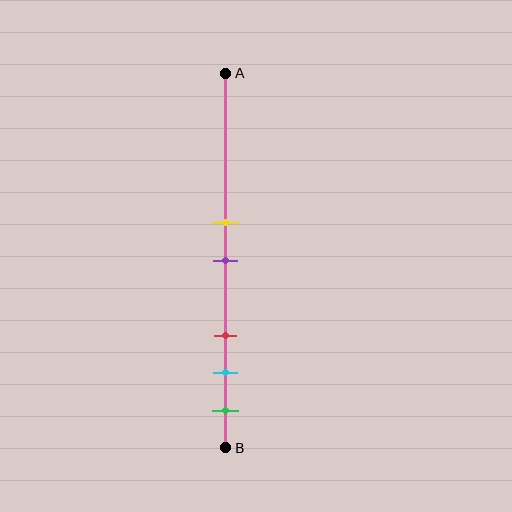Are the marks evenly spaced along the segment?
No, the marks are not evenly spaced.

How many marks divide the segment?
There are 5 marks dividing the segment.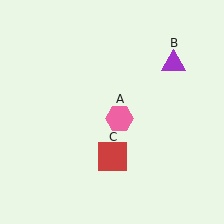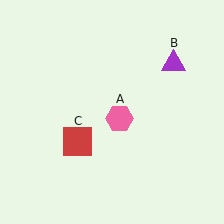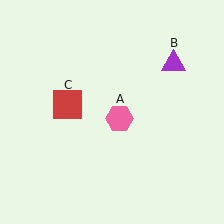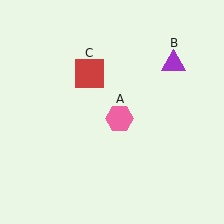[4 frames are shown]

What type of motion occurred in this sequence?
The red square (object C) rotated clockwise around the center of the scene.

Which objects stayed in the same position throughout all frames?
Pink hexagon (object A) and purple triangle (object B) remained stationary.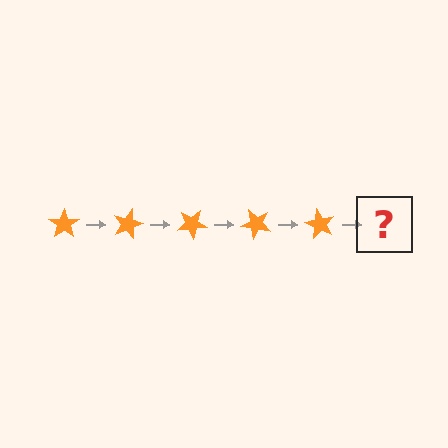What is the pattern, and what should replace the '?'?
The pattern is that the star rotates 15 degrees each step. The '?' should be an orange star rotated 75 degrees.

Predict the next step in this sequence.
The next step is an orange star rotated 75 degrees.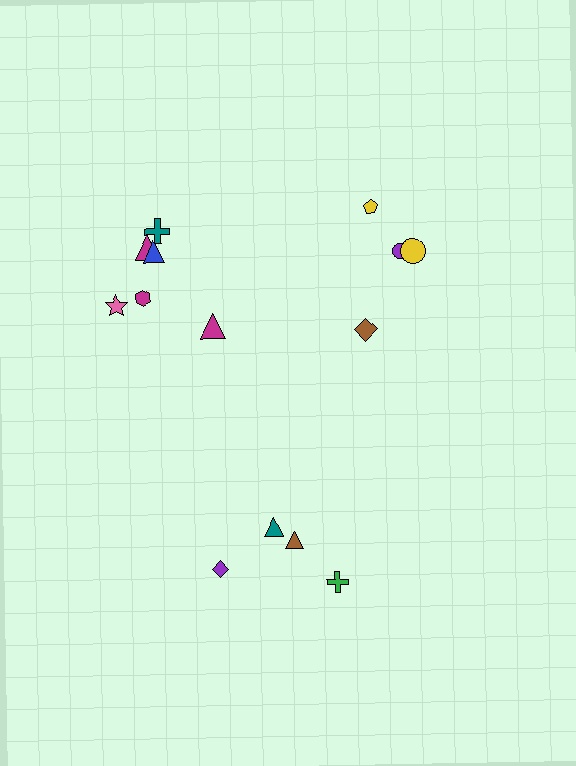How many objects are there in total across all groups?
There are 14 objects.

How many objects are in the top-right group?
There are 4 objects.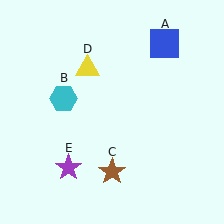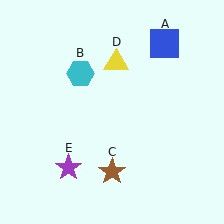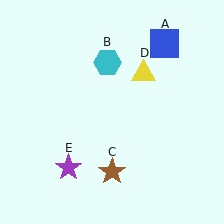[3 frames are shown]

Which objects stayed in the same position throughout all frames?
Blue square (object A) and brown star (object C) and purple star (object E) remained stationary.